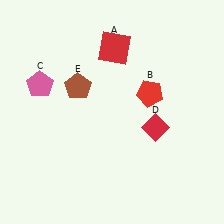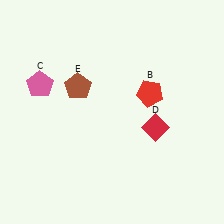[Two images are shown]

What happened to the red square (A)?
The red square (A) was removed in Image 2. It was in the top-right area of Image 1.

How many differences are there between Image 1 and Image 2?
There is 1 difference between the two images.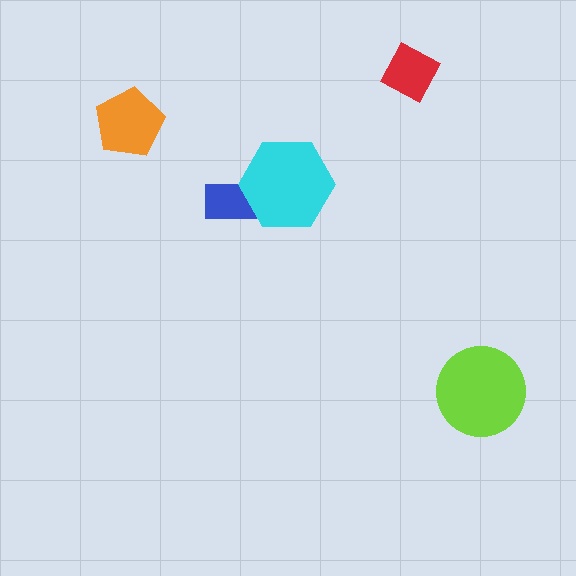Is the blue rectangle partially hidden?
Yes, it is partially covered by another shape.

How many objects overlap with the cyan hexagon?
1 object overlaps with the cyan hexagon.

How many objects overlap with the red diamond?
0 objects overlap with the red diamond.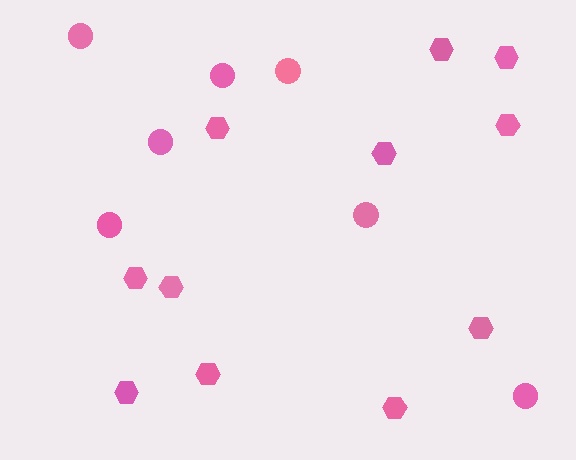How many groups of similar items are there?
There are 2 groups: one group of circles (7) and one group of hexagons (11).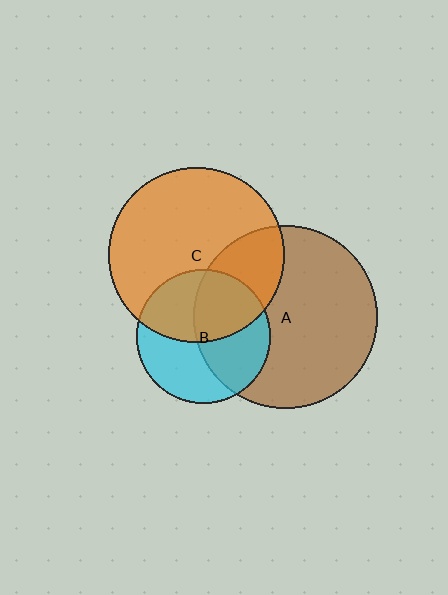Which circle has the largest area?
Circle A (brown).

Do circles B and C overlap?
Yes.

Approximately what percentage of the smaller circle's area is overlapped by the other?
Approximately 45%.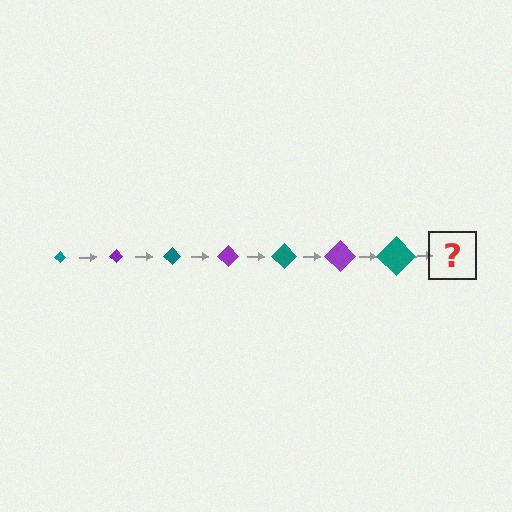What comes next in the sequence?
The next element should be a purple diamond, larger than the previous one.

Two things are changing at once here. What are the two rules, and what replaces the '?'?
The two rules are that the diamond grows larger each step and the color cycles through teal and purple. The '?' should be a purple diamond, larger than the previous one.